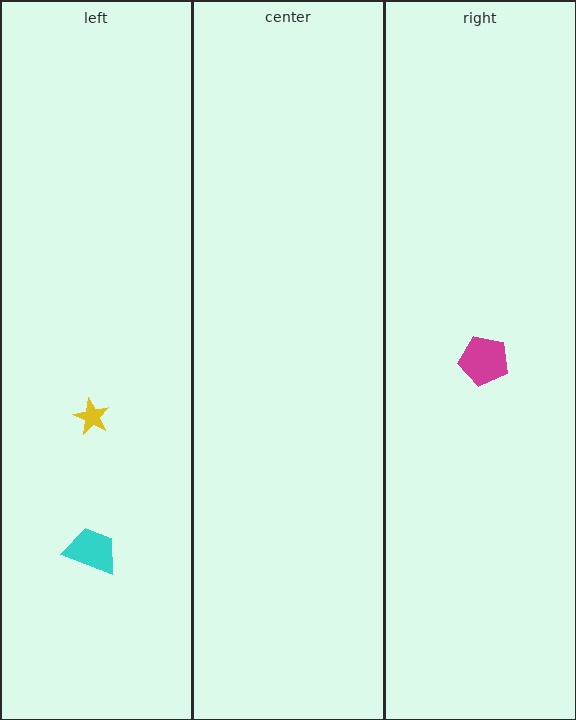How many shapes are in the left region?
2.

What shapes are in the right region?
The magenta pentagon.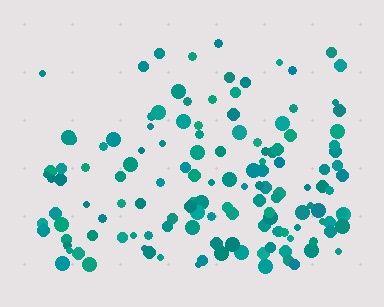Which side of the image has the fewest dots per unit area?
The top.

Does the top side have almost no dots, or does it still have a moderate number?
Still a moderate number, just noticeably fewer than the bottom.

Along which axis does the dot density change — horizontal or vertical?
Vertical.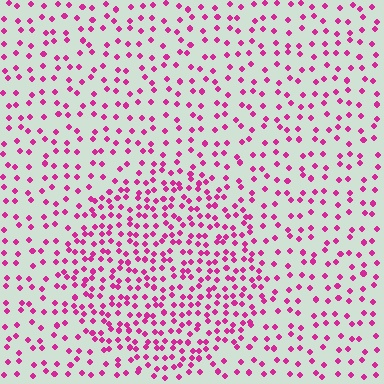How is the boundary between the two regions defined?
The boundary is defined by a change in element density (approximately 1.9x ratio). All elements are the same color, size, and shape.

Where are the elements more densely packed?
The elements are more densely packed inside the circle boundary.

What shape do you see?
I see a circle.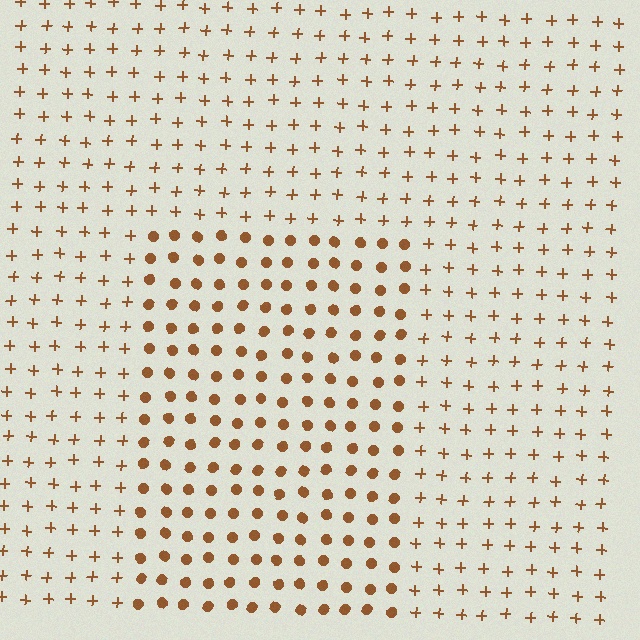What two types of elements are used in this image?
The image uses circles inside the rectangle region and plus signs outside it.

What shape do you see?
I see a rectangle.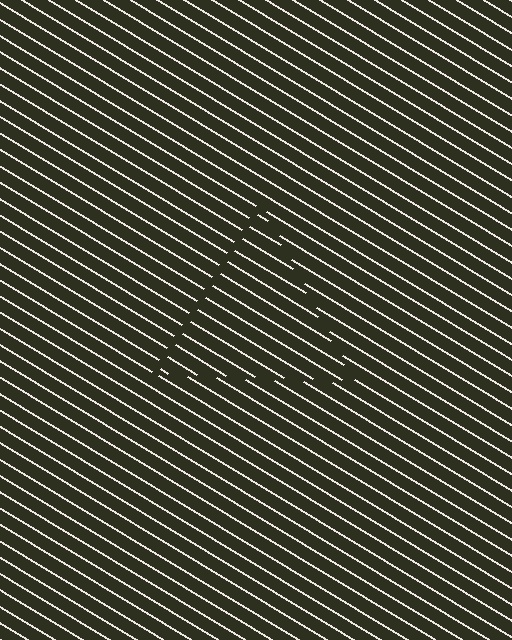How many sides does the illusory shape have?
3 sides — the line-ends trace a triangle.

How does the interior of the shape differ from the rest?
The interior of the shape contains the same grating, shifted by half a period — the contour is defined by the phase discontinuity where line-ends from the inner and outer gratings abut.